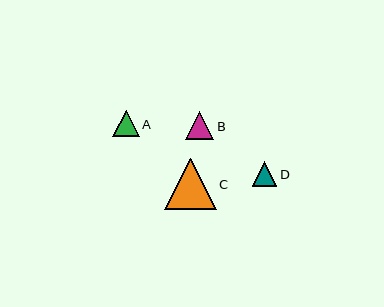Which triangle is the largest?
Triangle C is the largest with a size of approximately 52 pixels.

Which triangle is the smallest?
Triangle D is the smallest with a size of approximately 24 pixels.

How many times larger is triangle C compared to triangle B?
Triangle C is approximately 1.9 times the size of triangle B.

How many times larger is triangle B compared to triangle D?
Triangle B is approximately 1.1 times the size of triangle D.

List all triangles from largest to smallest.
From largest to smallest: C, B, A, D.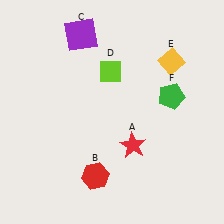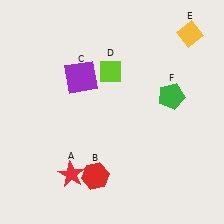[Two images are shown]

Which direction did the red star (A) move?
The red star (A) moved left.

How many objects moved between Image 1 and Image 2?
3 objects moved between the two images.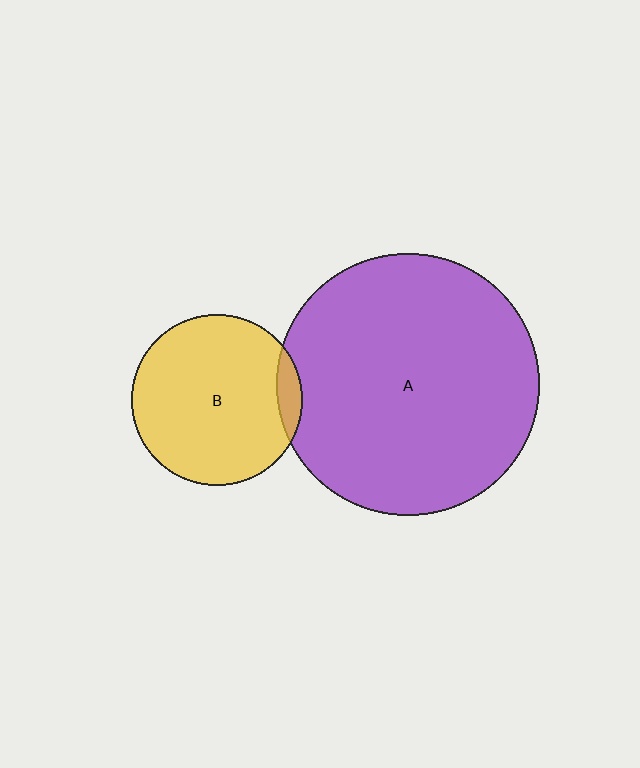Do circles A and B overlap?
Yes.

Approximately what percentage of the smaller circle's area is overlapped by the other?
Approximately 10%.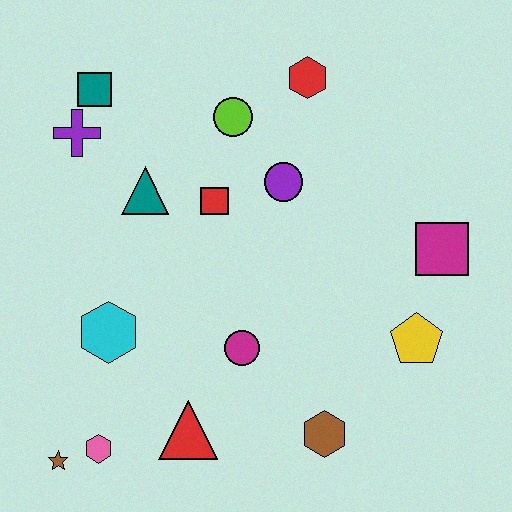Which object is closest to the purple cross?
The teal square is closest to the purple cross.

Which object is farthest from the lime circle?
The brown star is farthest from the lime circle.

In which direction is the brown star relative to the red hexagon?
The brown star is below the red hexagon.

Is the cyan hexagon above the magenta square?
No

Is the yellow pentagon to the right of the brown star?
Yes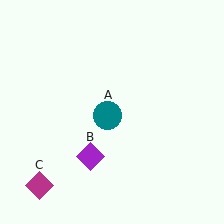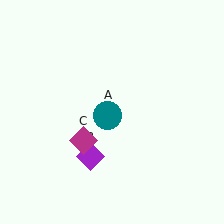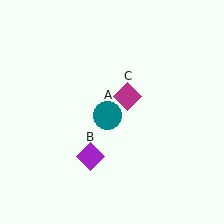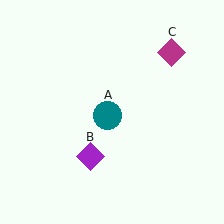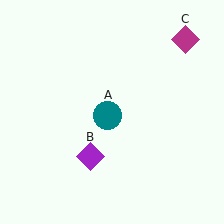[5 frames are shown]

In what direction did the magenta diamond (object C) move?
The magenta diamond (object C) moved up and to the right.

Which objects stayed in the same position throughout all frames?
Teal circle (object A) and purple diamond (object B) remained stationary.